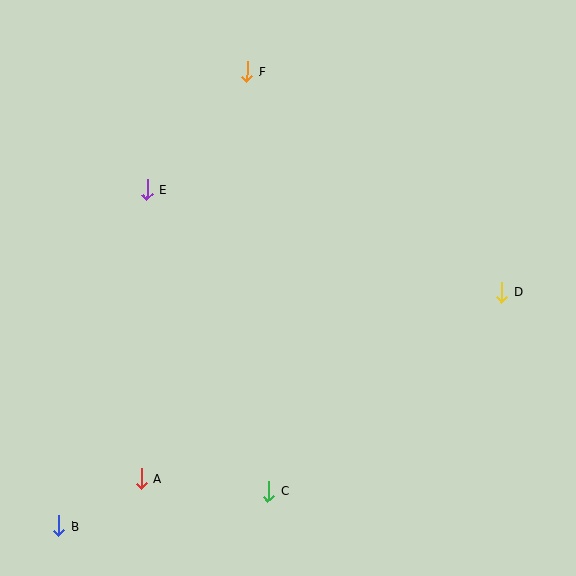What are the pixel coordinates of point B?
Point B is at (59, 526).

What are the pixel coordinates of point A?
Point A is at (141, 479).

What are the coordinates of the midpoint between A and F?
The midpoint between A and F is at (194, 275).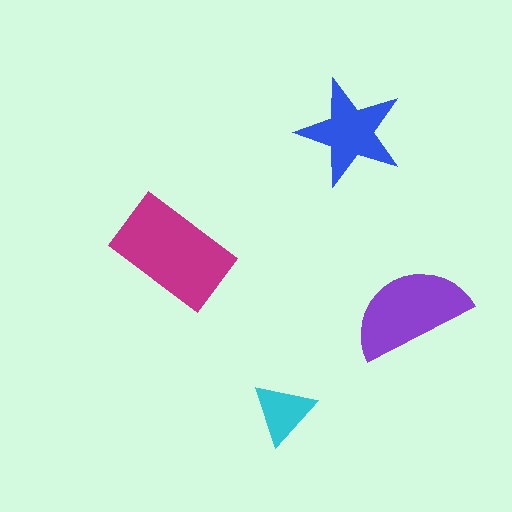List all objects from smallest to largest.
The cyan triangle, the blue star, the purple semicircle, the magenta rectangle.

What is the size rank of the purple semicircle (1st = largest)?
2nd.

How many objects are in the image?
There are 4 objects in the image.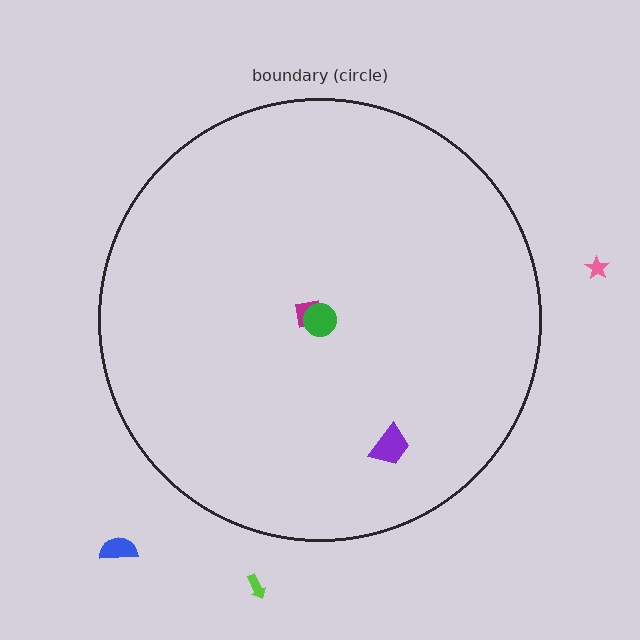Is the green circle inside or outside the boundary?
Inside.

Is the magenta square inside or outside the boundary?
Inside.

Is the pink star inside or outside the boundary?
Outside.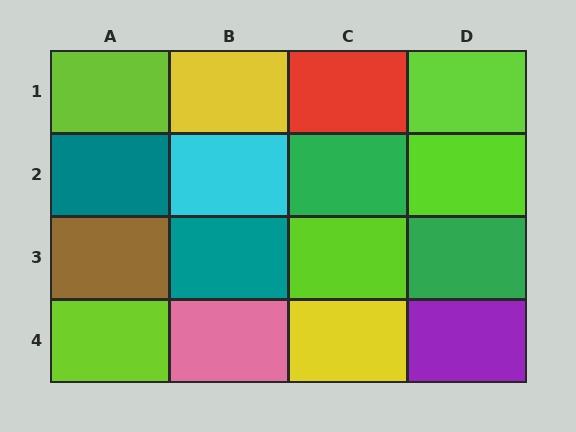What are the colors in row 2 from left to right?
Teal, cyan, green, lime.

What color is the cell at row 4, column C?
Yellow.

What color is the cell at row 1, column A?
Lime.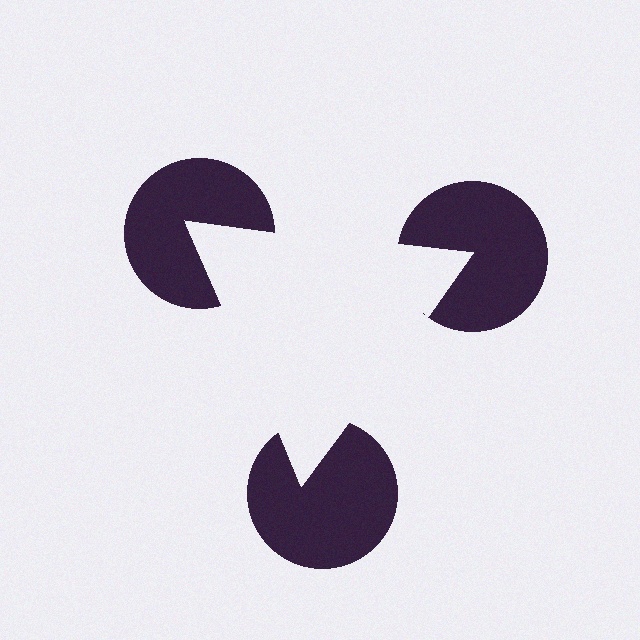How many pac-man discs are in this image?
There are 3 — one at each vertex of the illusory triangle.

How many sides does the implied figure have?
3 sides.